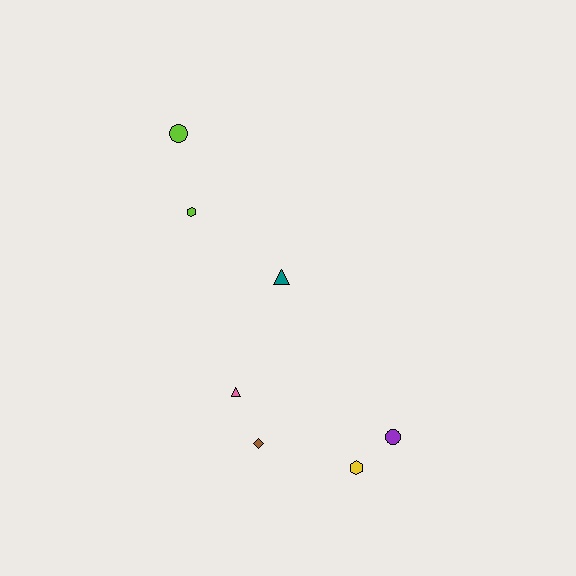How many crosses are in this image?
There are no crosses.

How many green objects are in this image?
There are no green objects.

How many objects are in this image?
There are 7 objects.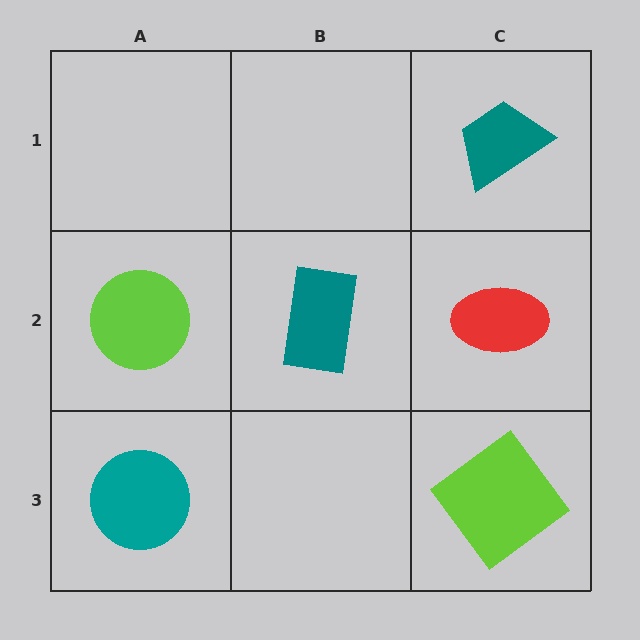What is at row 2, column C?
A red ellipse.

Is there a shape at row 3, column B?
No, that cell is empty.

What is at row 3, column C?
A lime diamond.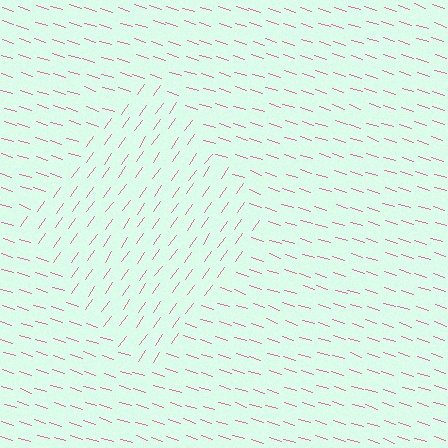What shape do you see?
I see a diamond.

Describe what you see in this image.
The image is filled with small pink line segments. A diamond region in the image has lines oriented differently from the surrounding lines, creating a visible texture boundary.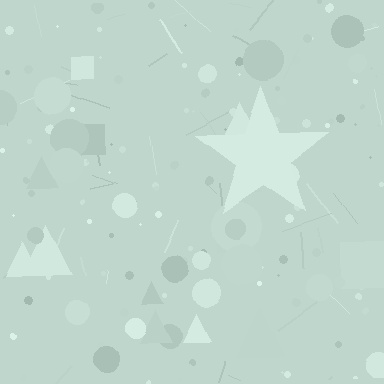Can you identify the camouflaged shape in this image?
The camouflaged shape is a star.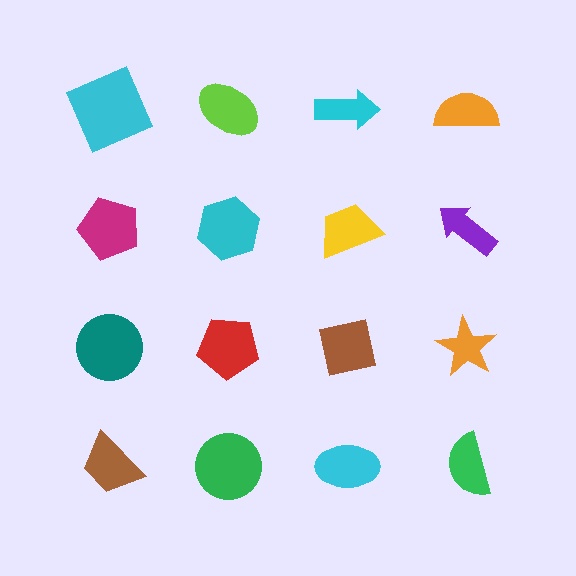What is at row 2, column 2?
A cyan hexagon.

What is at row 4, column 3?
A cyan ellipse.